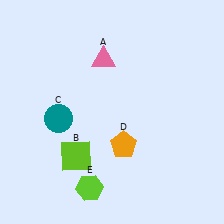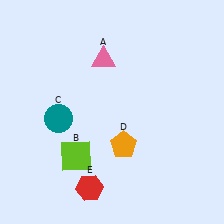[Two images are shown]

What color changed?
The hexagon (E) changed from lime in Image 1 to red in Image 2.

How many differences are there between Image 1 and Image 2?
There is 1 difference between the two images.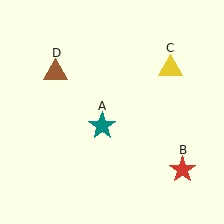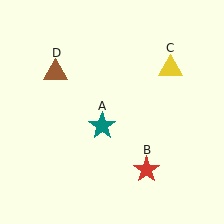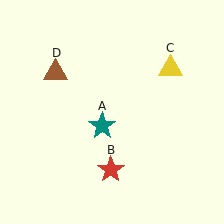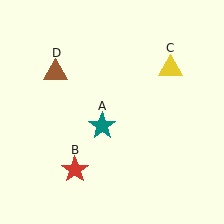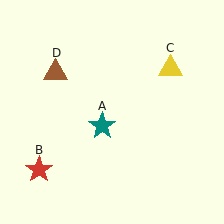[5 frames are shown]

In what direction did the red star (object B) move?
The red star (object B) moved left.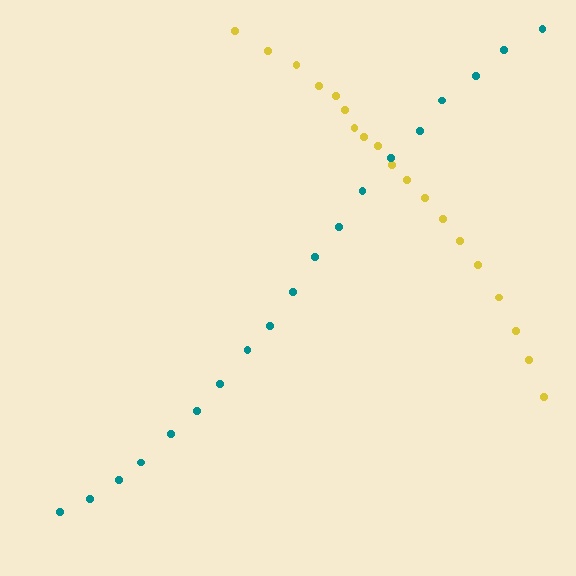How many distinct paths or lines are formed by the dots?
There are 2 distinct paths.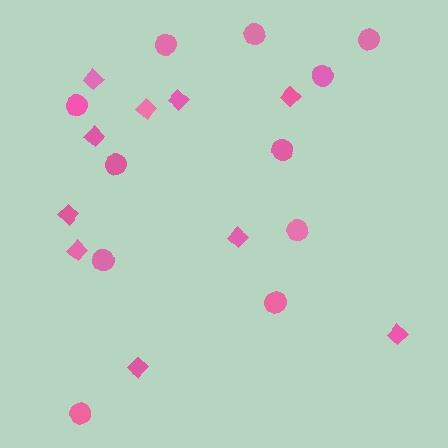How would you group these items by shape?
There are 2 groups: one group of diamonds (10) and one group of circles (11).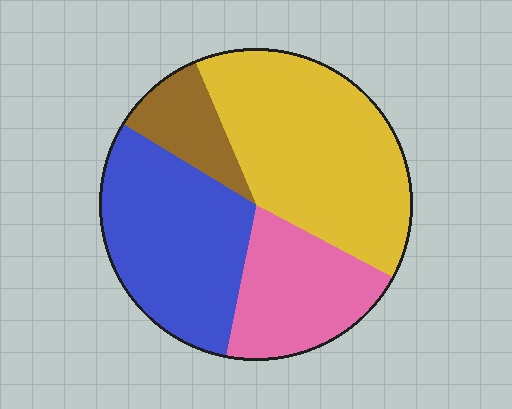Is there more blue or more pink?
Blue.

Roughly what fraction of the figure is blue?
Blue takes up between a quarter and a half of the figure.